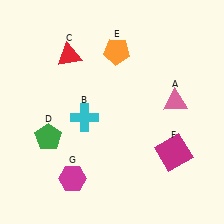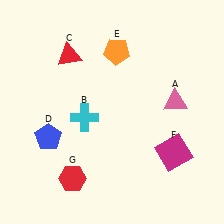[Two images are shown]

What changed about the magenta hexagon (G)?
In Image 1, G is magenta. In Image 2, it changed to red.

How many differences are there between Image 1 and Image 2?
There are 2 differences between the two images.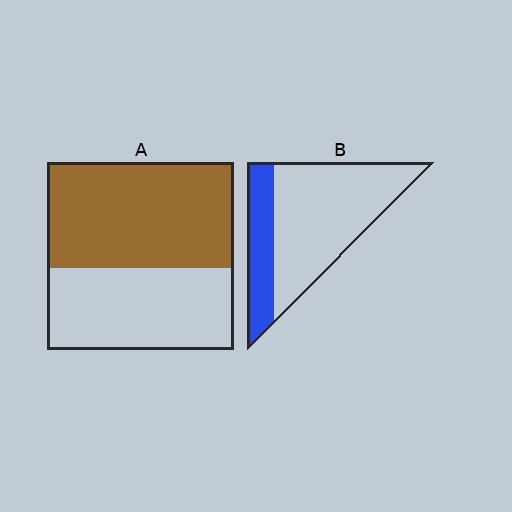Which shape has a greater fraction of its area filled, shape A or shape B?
Shape A.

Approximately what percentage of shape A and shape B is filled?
A is approximately 55% and B is approximately 25%.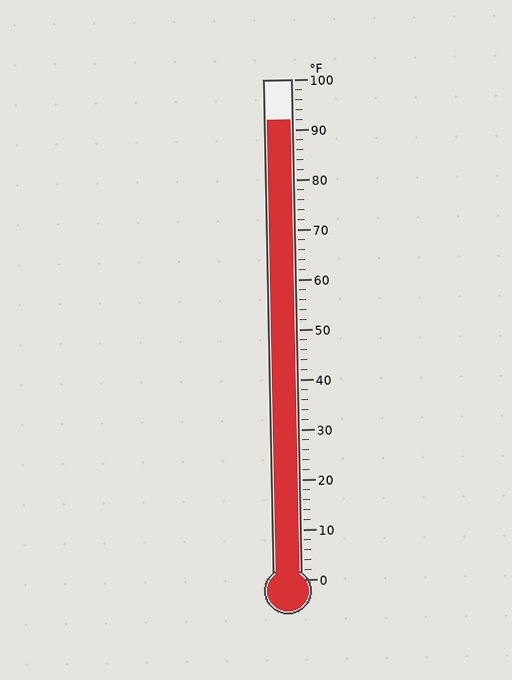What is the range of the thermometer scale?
The thermometer scale ranges from 0°F to 100°F.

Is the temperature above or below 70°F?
The temperature is above 70°F.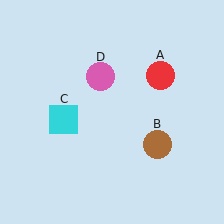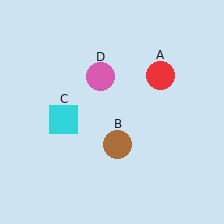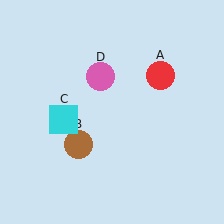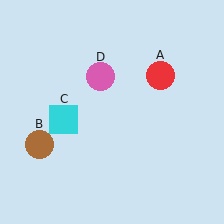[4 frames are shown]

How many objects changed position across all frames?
1 object changed position: brown circle (object B).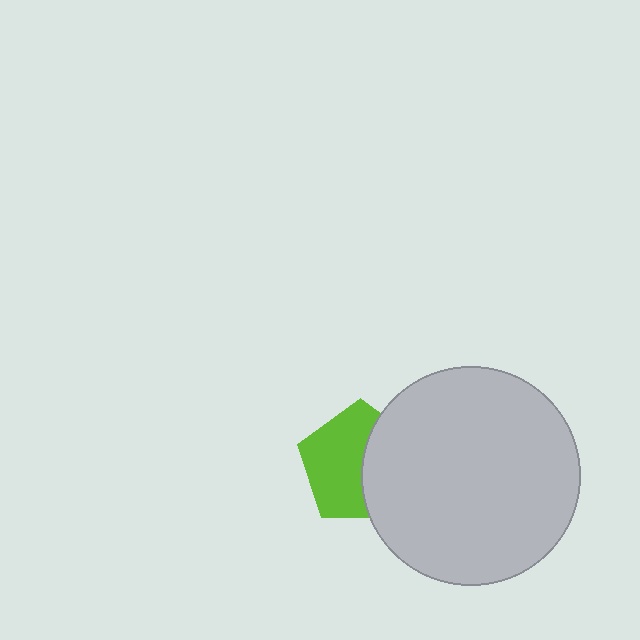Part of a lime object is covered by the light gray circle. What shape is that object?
It is a pentagon.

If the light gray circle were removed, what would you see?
You would see the complete lime pentagon.